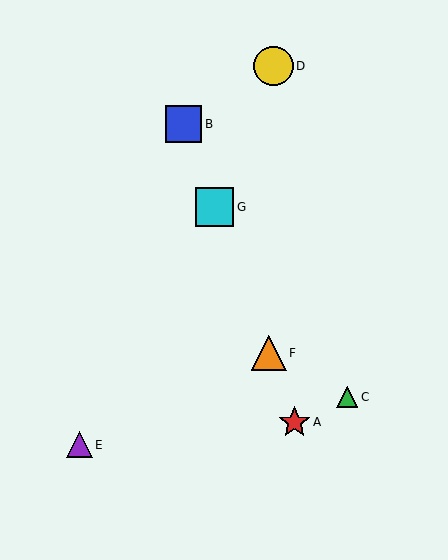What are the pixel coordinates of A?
Object A is at (295, 422).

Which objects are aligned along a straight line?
Objects A, B, F, G are aligned along a straight line.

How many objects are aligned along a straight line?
4 objects (A, B, F, G) are aligned along a straight line.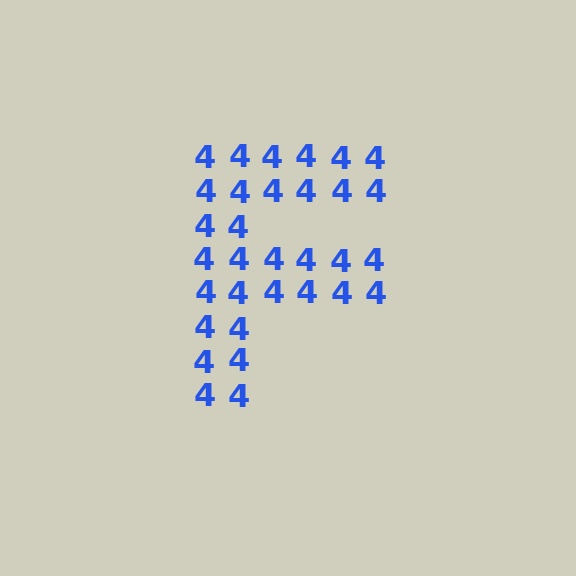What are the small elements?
The small elements are digit 4's.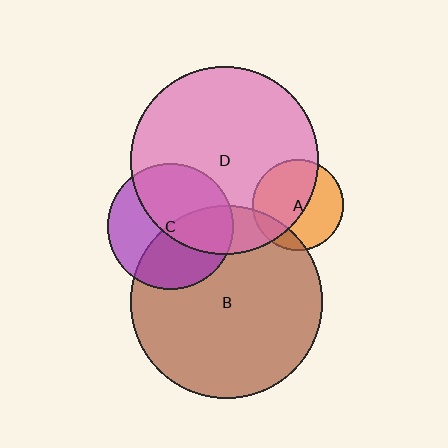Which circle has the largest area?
Circle B (brown).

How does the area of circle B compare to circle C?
Approximately 2.3 times.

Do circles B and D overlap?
Yes.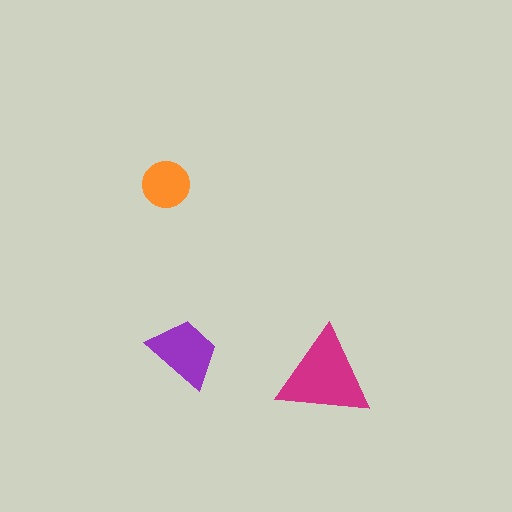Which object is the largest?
The magenta triangle.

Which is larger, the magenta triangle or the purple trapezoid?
The magenta triangle.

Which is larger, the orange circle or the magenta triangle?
The magenta triangle.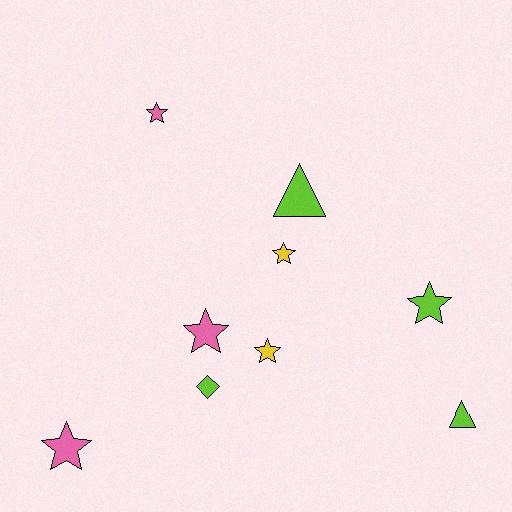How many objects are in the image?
There are 9 objects.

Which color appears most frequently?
Lime, with 4 objects.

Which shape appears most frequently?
Star, with 6 objects.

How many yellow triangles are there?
There are no yellow triangles.